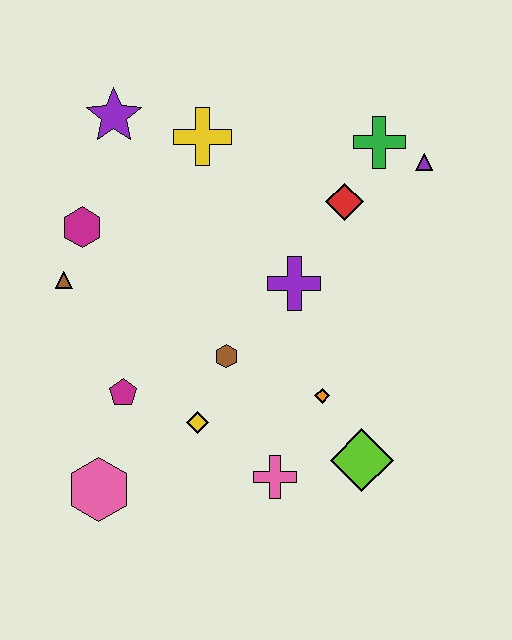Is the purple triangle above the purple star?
No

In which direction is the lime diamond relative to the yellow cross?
The lime diamond is below the yellow cross.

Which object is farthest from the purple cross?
The pink hexagon is farthest from the purple cross.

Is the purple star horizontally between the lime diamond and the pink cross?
No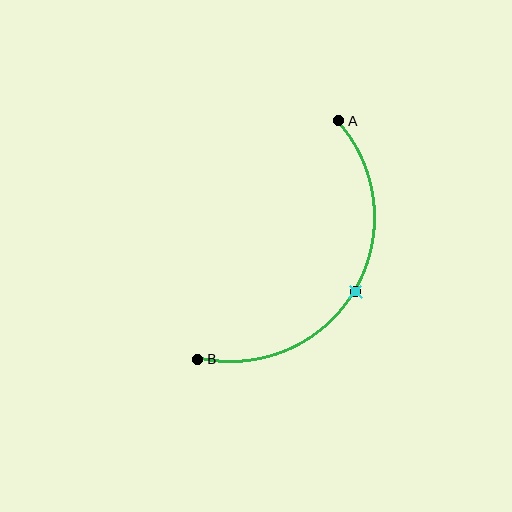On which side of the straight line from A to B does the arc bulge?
The arc bulges to the right of the straight line connecting A and B.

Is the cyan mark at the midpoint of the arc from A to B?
Yes. The cyan mark lies on the arc at equal arc-length from both A and B — it is the arc midpoint.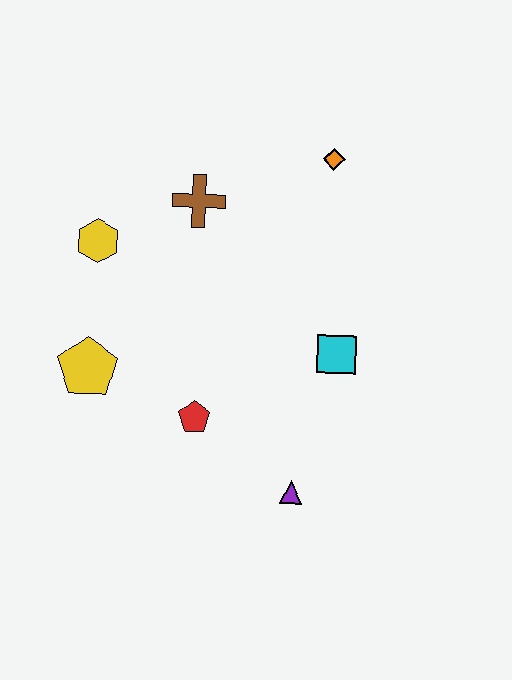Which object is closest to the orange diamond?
The brown cross is closest to the orange diamond.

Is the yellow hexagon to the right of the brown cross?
No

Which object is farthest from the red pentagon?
The orange diamond is farthest from the red pentagon.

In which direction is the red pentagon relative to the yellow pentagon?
The red pentagon is to the right of the yellow pentagon.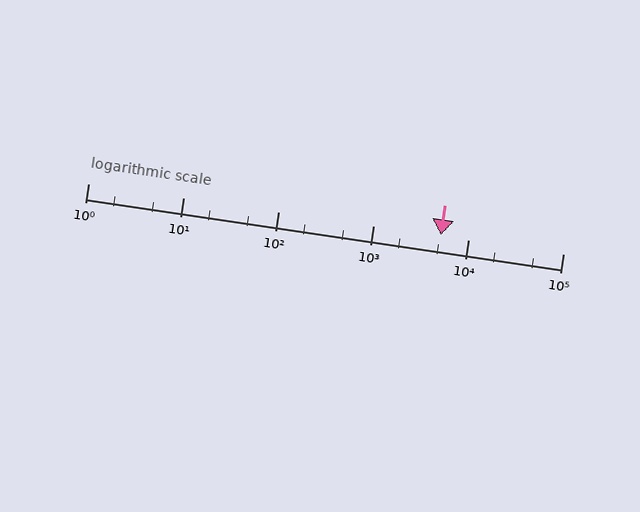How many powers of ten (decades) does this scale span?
The scale spans 5 decades, from 1 to 100000.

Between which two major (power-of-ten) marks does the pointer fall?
The pointer is between 1000 and 10000.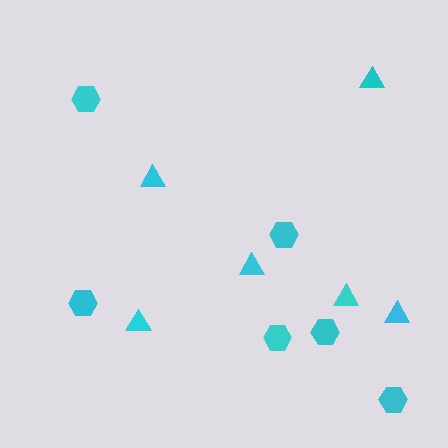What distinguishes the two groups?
There are 2 groups: one group of hexagons (6) and one group of triangles (6).